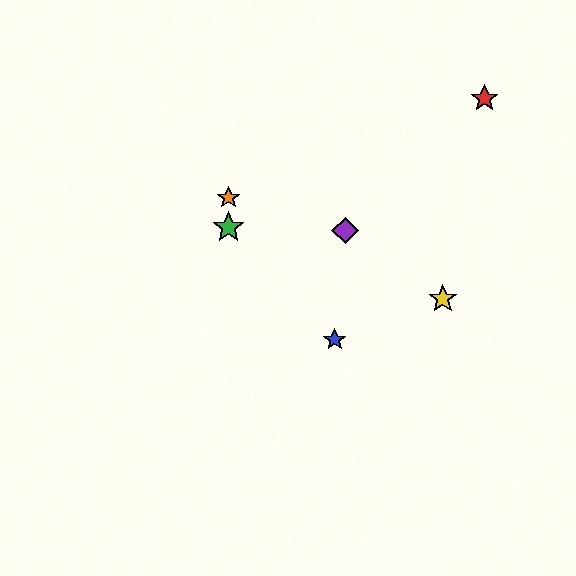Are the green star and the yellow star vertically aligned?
No, the green star is at x≈229 and the yellow star is at x≈443.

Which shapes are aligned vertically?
The green star, the orange star are aligned vertically.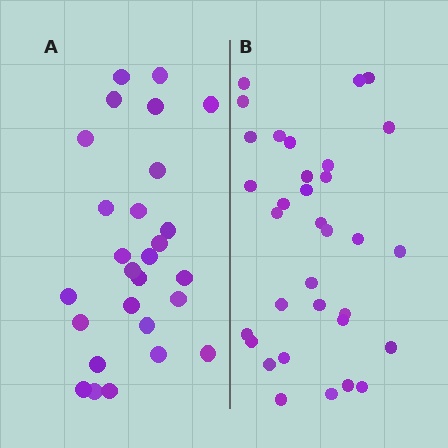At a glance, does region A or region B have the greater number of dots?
Region B (the right region) has more dots.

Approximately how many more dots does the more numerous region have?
Region B has about 6 more dots than region A.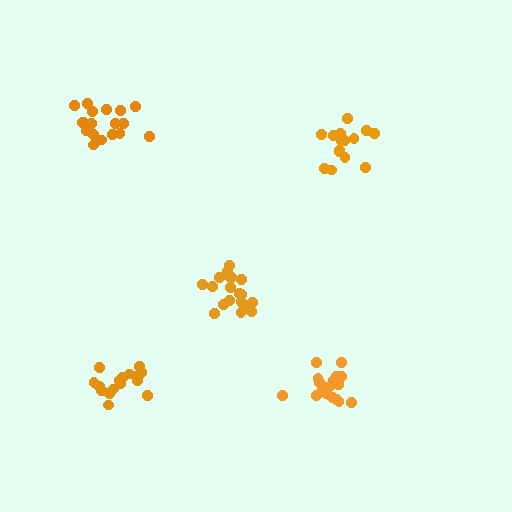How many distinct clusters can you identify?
There are 5 distinct clusters.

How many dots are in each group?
Group 1: 15 dots, Group 2: 16 dots, Group 3: 18 dots, Group 4: 20 dots, Group 5: 18 dots (87 total).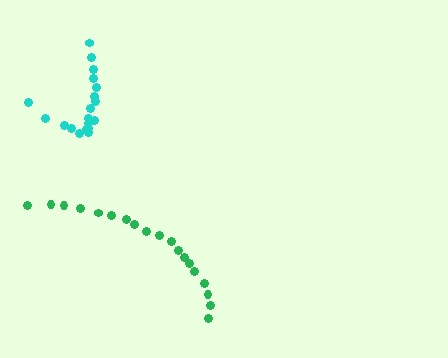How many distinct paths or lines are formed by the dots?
There are 2 distinct paths.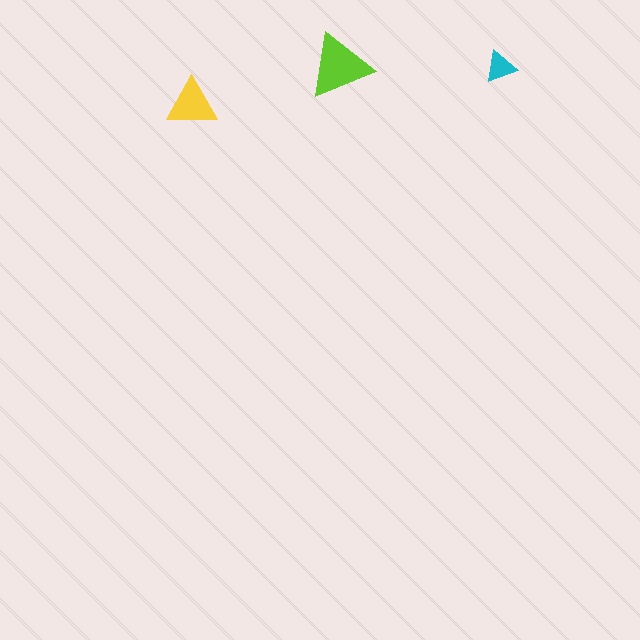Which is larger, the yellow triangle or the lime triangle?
The lime one.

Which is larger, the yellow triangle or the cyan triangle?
The yellow one.